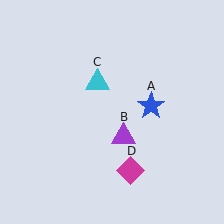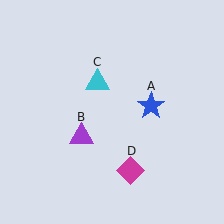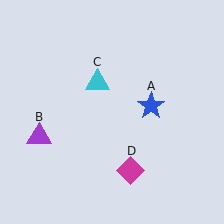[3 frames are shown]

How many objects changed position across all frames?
1 object changed position: purple triangle (object B).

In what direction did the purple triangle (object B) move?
The purple triangle (object B) moved left.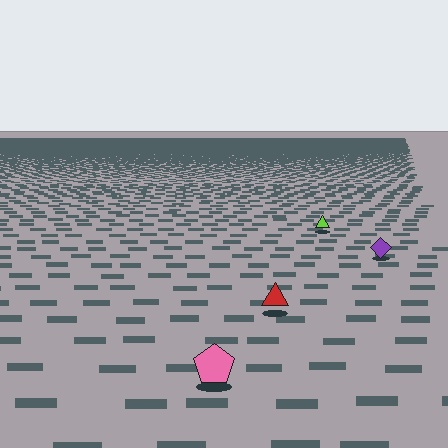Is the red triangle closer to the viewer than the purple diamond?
Yes. The red triangle is closer — you can tell from the texture gradient: the ground texture is coarser near it.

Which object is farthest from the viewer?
The lime triangle is farthest from the viewer. It appears smaller and the ground texture around it is denser.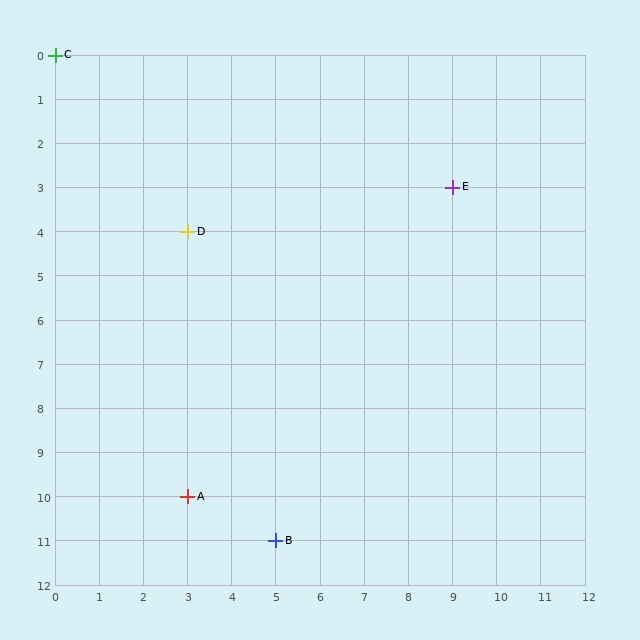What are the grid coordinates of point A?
Point A is at grid coordinates (3, 10).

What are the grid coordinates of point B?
Point B is at grid coordinates (5, 11).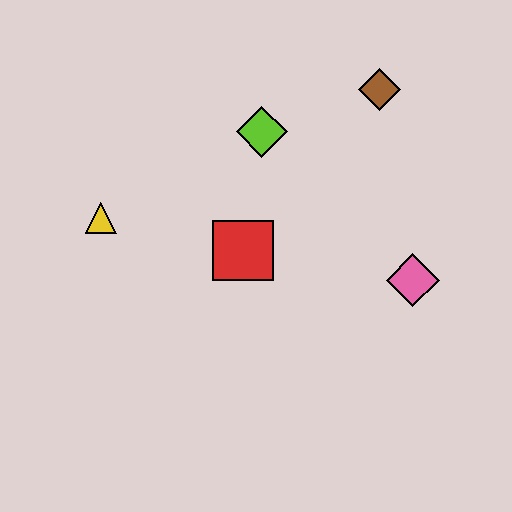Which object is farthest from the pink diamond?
The yellow triangle is farthest from the pink diamond.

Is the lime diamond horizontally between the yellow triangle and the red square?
No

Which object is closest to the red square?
The lime diamond is closest to the red square.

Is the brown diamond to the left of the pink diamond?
Yes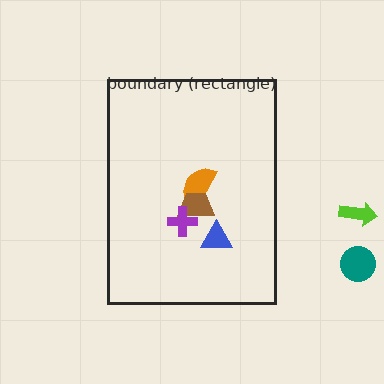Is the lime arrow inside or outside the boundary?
Outside.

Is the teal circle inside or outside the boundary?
Outside.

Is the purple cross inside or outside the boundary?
Inside.